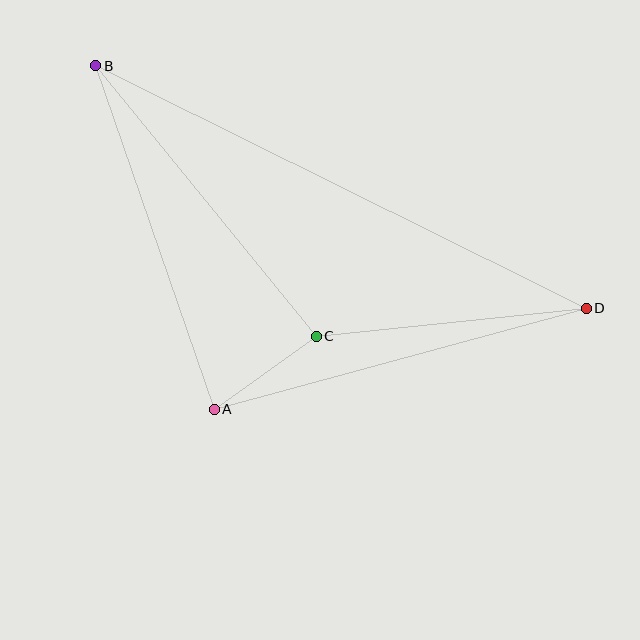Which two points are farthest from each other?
Points B and D are farthest from each other.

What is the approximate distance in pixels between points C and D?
The distance between C and D is approximately 271 pixels.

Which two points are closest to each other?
Points A and C are closest to each other.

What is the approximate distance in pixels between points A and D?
The distance between A and D is approximately 385 pixels.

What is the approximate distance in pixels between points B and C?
The distance between B and C is approximately 349 pixels.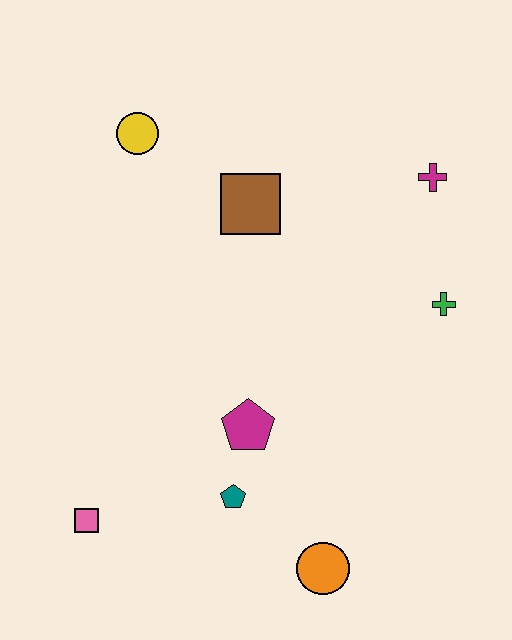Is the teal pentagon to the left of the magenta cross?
Yes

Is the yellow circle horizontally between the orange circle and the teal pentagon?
No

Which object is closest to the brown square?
The yellow circle is closest to the brown square.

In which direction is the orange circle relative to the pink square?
The orange circle is to the right of the pink square.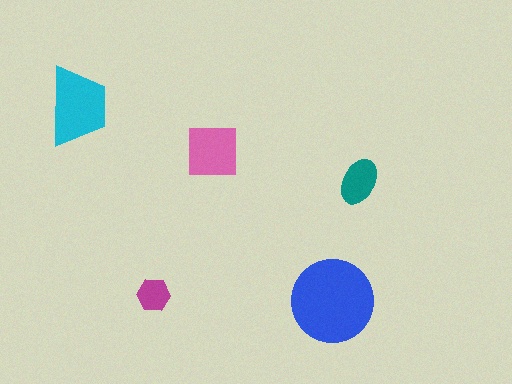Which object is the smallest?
The magenta hexagon.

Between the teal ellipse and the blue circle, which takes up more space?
The blue circle.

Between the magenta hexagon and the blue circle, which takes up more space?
The blue circle.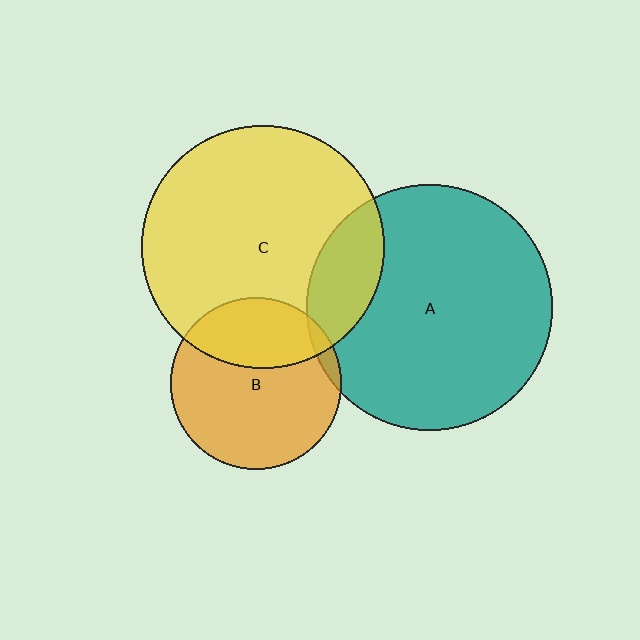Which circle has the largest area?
Circle A (teal).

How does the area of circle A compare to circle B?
Approximately 2.1 times.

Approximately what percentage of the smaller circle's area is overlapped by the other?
Approximately 15%.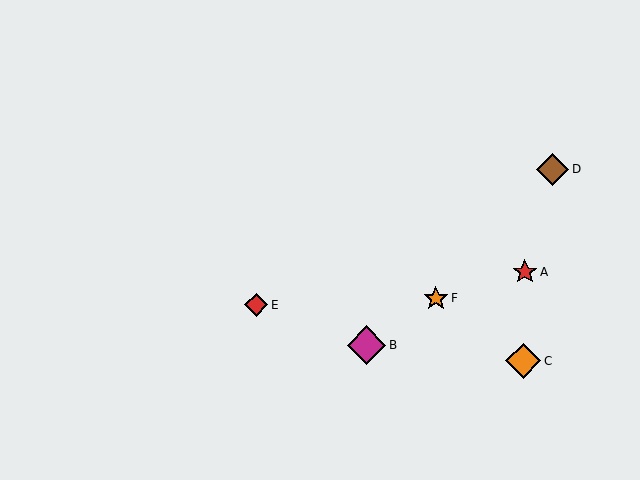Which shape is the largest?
The magenta diamond (labeled B) is the largest.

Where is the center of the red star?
The center of the red star is at (525, 272).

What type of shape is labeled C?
Shape C is an orange diamond.